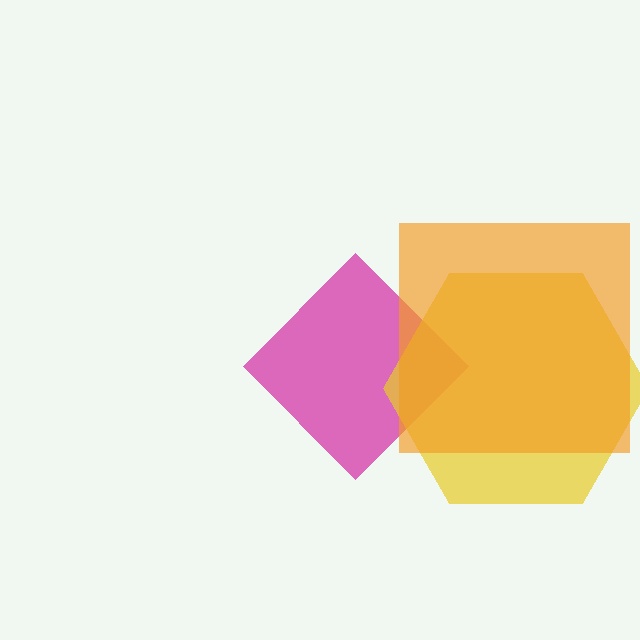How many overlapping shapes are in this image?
There are 3 overlapping shapes in the image.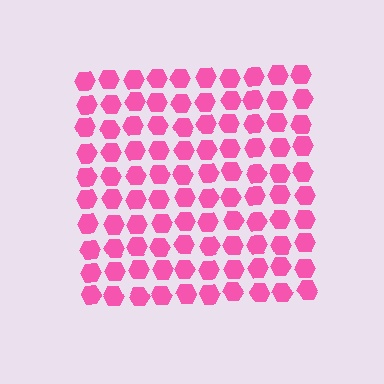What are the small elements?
The small elements are hexagons.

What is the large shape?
The large shape is a square.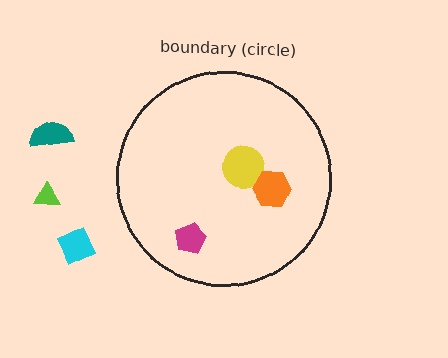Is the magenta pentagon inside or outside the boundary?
Inside.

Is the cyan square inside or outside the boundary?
Outside.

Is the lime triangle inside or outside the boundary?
Outside.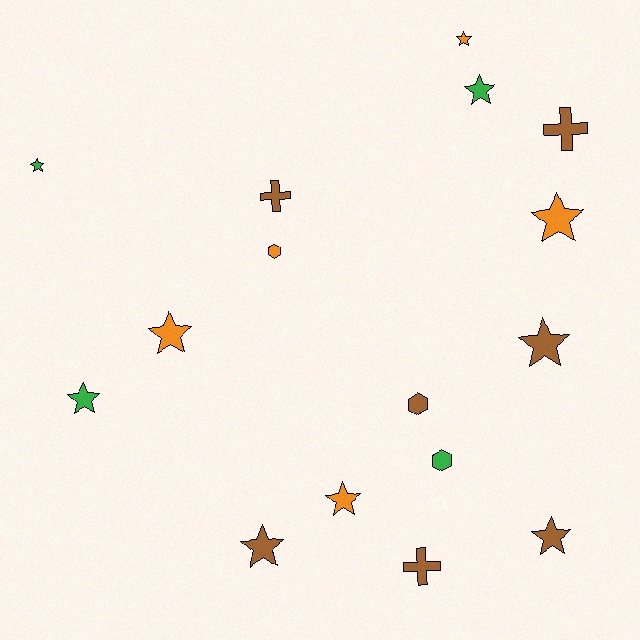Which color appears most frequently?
Brown, with 7 objects.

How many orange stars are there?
There are 4 orange stars.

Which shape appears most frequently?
Star, with 10 objects.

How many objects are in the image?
There are 16 objects.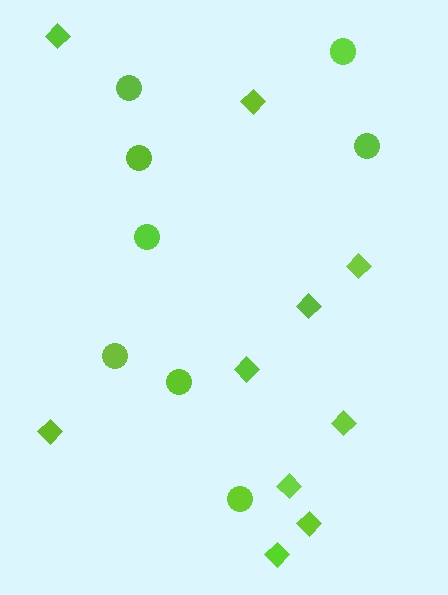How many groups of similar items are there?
There are 2 groups: one group of diamonds (10) and one group of circles (8).